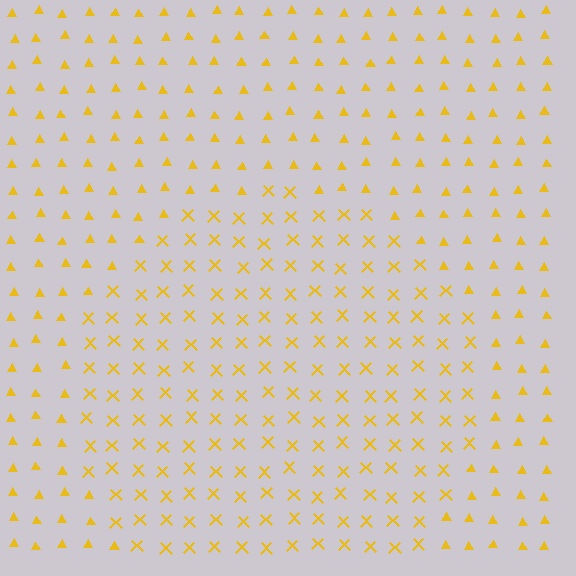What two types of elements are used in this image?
The image uses X marks inside the circle region and triangles outside it.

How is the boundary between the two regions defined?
The boundary is defined by a change in element shape: X marks inside vs. triangles outside. All elements share the same color and spacing.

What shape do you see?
I see a circle.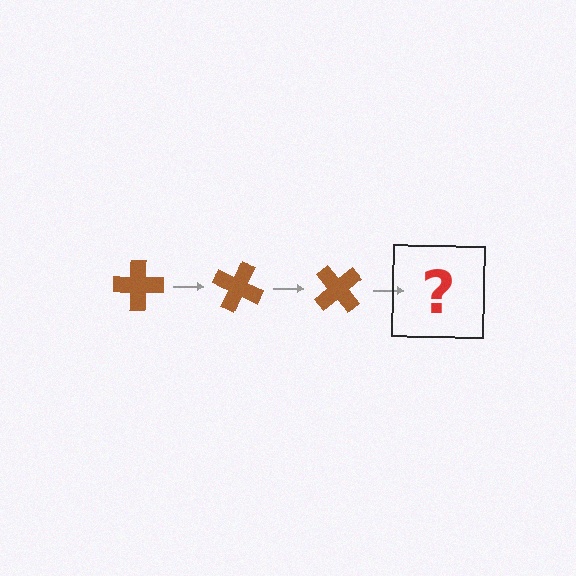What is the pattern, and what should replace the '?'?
The pattern is that the cross rotates 25 degrees each step. The '?' should be a brown cross rotated 75 degrees.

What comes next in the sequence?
The next element should be a brown cross rotated 75 degrees.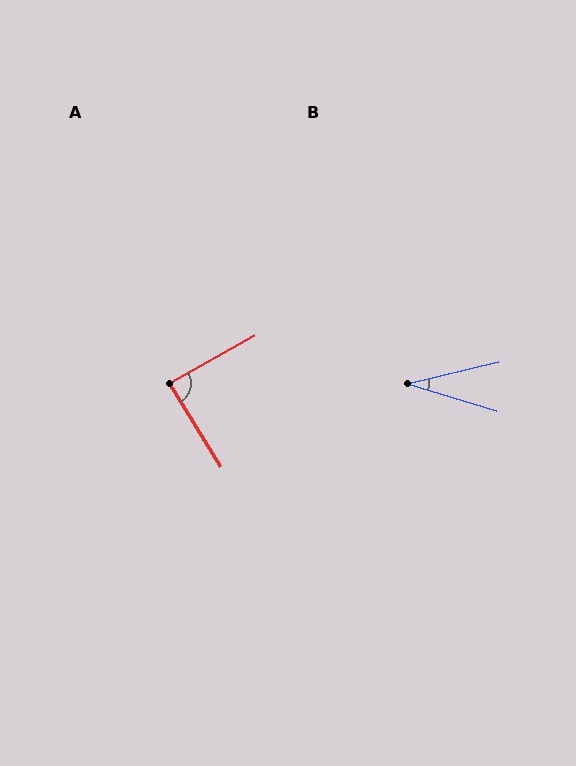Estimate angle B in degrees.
Approximately 30 degrees.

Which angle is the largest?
A, at approximately 87 degrees.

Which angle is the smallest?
B, at approximately 30 degrees.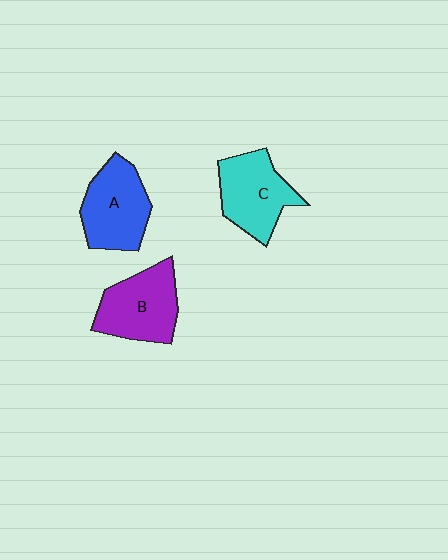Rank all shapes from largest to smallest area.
From largest to smallest: A (blue), B (purple), C (cyan).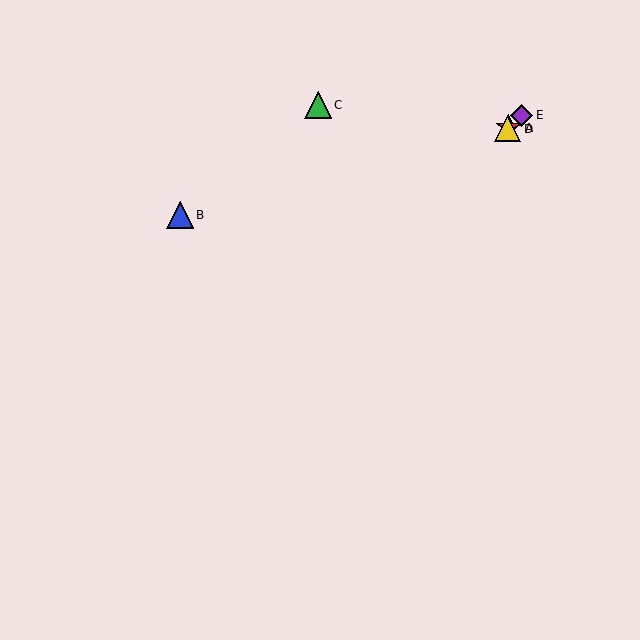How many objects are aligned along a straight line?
3 objects (A, D, E) are aligned along a straight line.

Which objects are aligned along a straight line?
Objects A, D, E are aligned along a straight line.